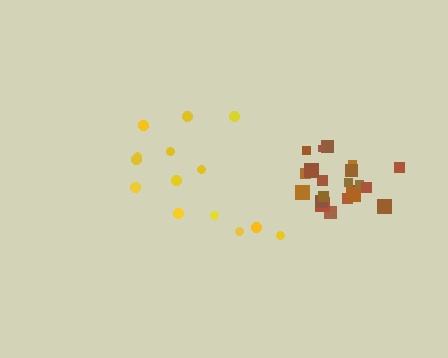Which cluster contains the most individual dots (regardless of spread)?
Brown (23).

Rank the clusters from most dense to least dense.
brown, yellow.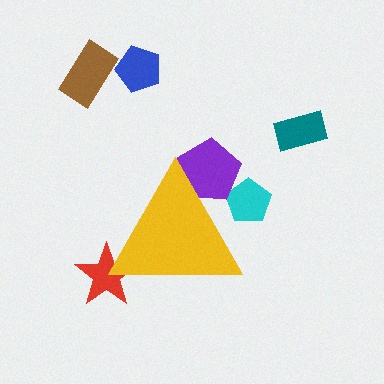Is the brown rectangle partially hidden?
No, the brown rectangle is fully visible.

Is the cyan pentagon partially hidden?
Yes, the cyan pentagon is partially hidden behind the yellow triangle.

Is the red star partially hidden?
Yes, the red star is partially hidden behind the yellow triangle.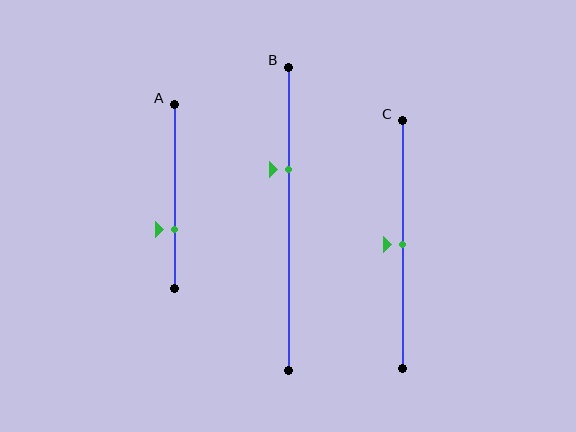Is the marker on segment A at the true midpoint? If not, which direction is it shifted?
No, the marker on segment A is shifted downward by about 18% of the segment length.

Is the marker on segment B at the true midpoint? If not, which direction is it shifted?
No, the marker on segment B is shifted upward by about 16% of the segment length.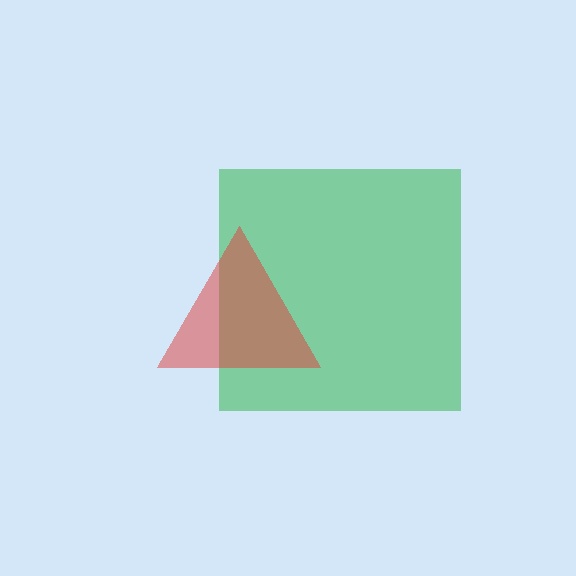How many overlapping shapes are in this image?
There are 2 overlapping shapes in the image.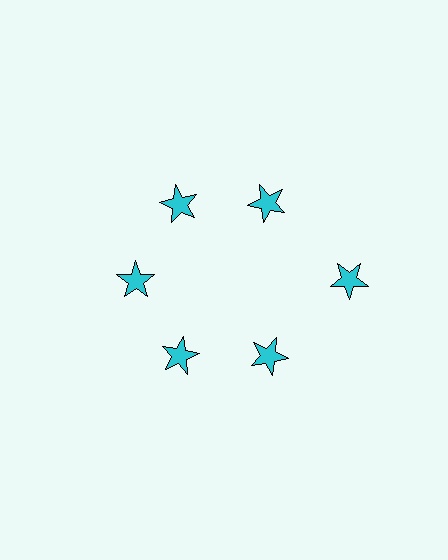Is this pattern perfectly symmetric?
No. The 6 cyan stars are arranged in a ring, but one element near the 3 o'clock position is pushed outward from the center, breaking the 6-fold rotational symmetry.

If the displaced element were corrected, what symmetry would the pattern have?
It would have 6-fold rotational symmetry — the pattern would map onto itself every 60 degrees.